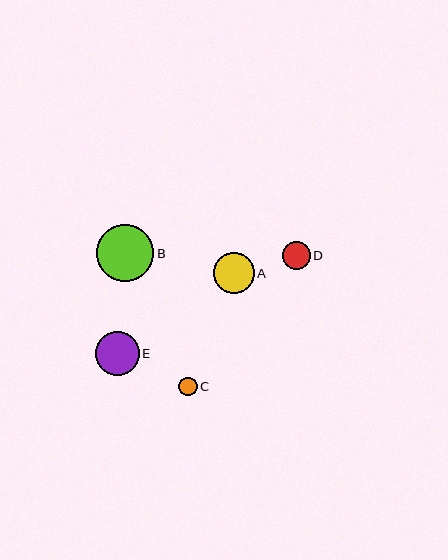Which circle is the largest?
Circle B is the largest with a size of approximately 57 pixels.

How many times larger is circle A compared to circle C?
Circle A is approximately 2.3 times the size of circle C.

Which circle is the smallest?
Circle C is the smallest with a size of approximately 18 pixels.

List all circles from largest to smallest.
From largest to smallest: B, E, A, D, C.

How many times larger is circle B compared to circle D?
Circle B is approximately 2.1 times the size of circle D.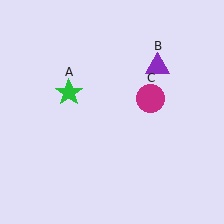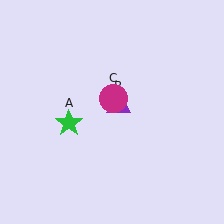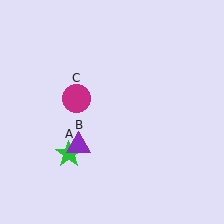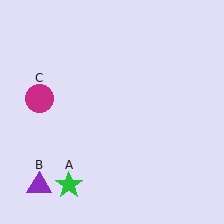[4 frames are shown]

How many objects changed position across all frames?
3 objects changed position: green star (object A), purple triangle (object B), magenta circle (object C).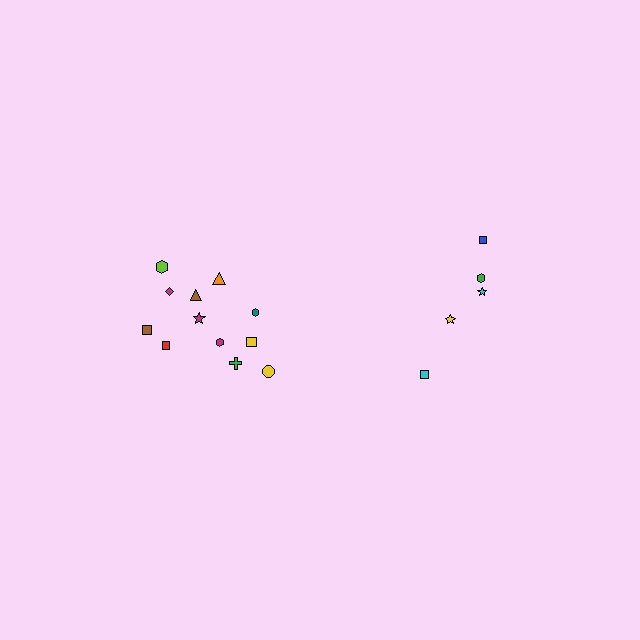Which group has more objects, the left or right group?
The left group.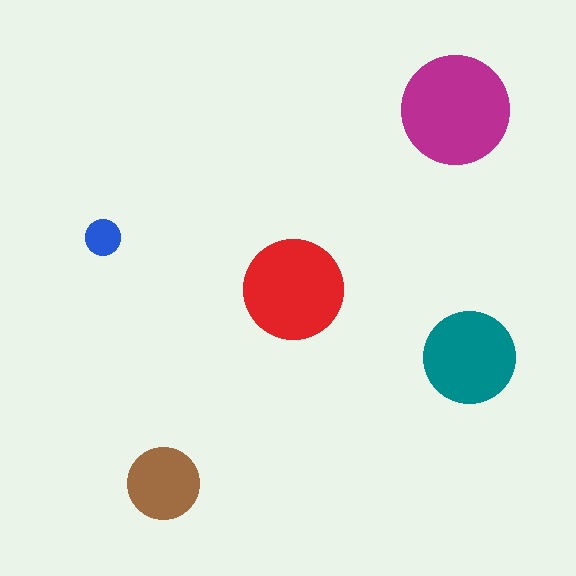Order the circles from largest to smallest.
the magenta one, the red one, the teal one, the brown one, the blue one.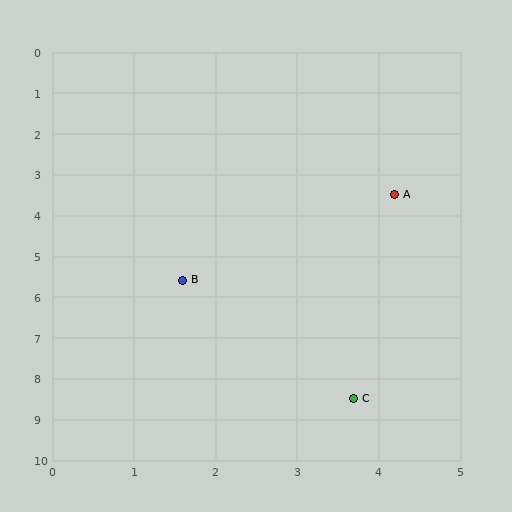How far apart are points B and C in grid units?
Points B and C are about 3.6 grid units apart.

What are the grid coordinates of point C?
Point C is at approximately (3.7, 8.5).